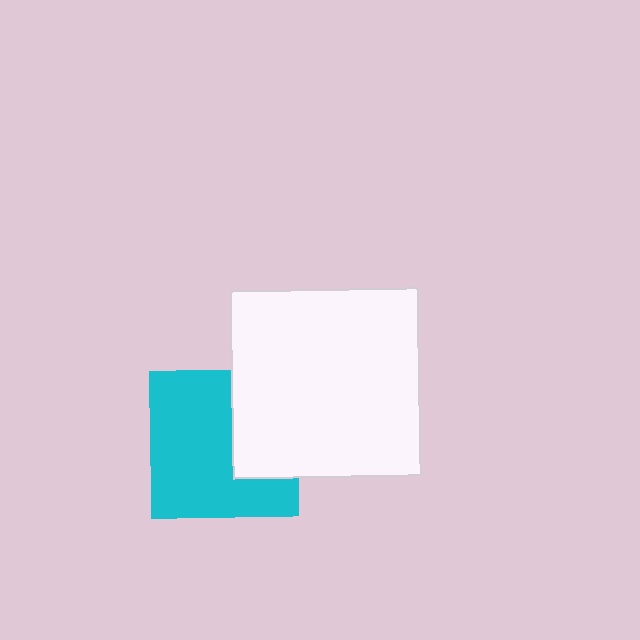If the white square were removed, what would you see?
You would see the complete cyan square.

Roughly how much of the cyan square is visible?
Most of it is visible (roughly 67%).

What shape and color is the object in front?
The object in front is a white square.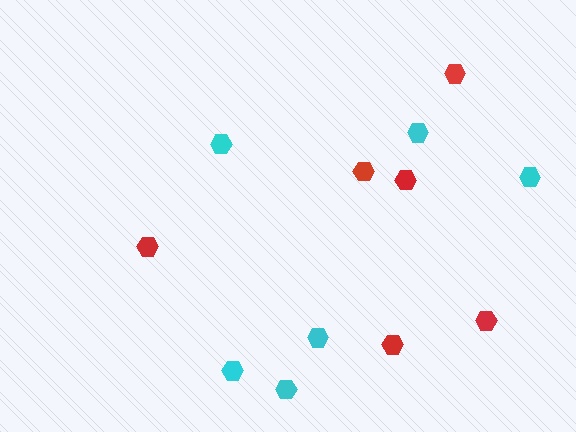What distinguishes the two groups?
There are 2 groups: one group of red hexagons (6) and one group of cyan hexagons (6).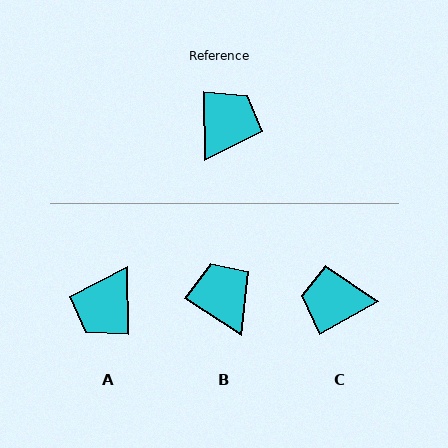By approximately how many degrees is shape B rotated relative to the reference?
Approximately 57 degrees counter-clockwise.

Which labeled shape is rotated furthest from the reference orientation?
A, about 179 degrees away.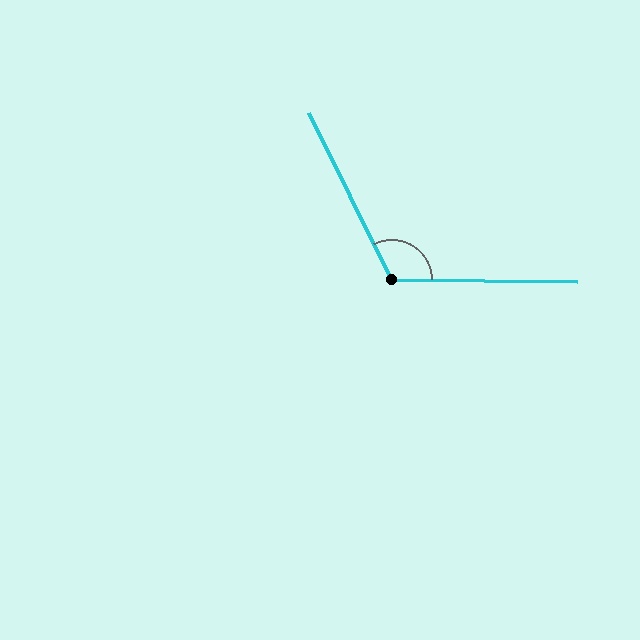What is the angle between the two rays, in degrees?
Approximately 117 degrees.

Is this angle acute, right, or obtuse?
It is obtuse.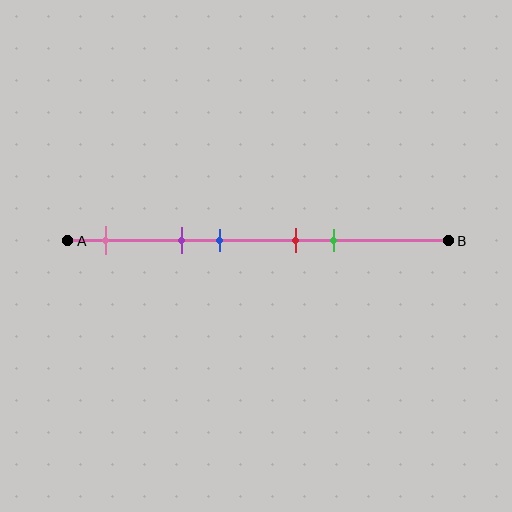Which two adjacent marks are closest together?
The red and green marks are the closest adjacent pair.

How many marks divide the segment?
There are 5 marks dividing the segment.